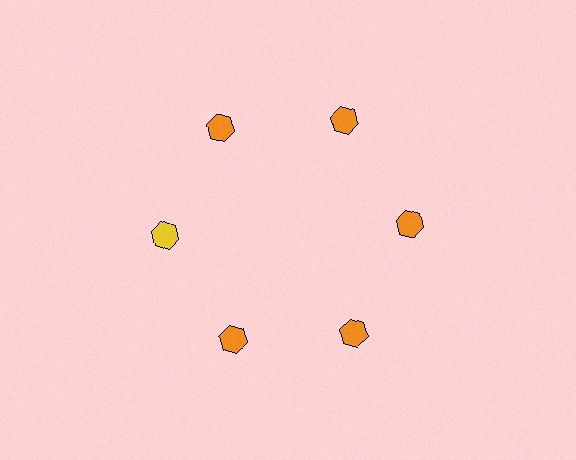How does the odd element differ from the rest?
It has a different color: yellow instead of orange.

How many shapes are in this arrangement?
There are 6 shapes arranged in a ring pattern.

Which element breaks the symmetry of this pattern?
The yellow hexagon at roughly the 9 o'clock position breaks the symmetry. All other shapes are orange hexagons.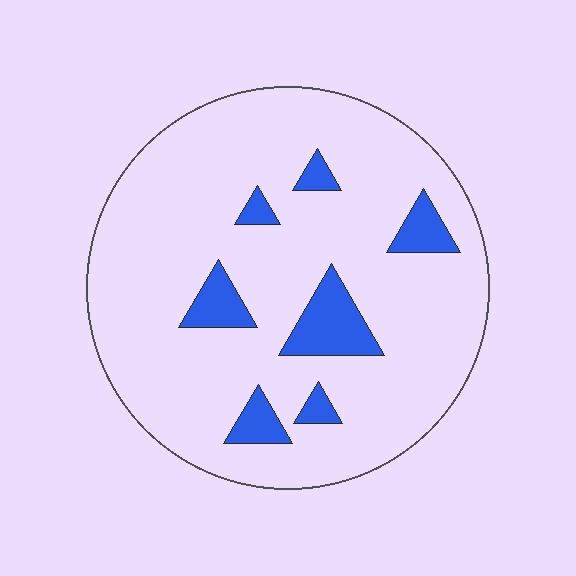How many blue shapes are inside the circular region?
7.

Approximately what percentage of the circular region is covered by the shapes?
Approximately 10%.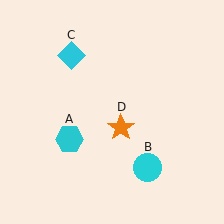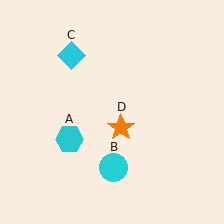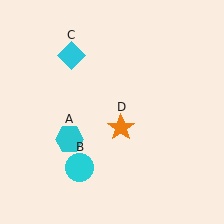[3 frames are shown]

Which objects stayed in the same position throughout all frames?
Cyan hexagon (object A) and cyan diamond (object C) and orange star (object D) remained stationary.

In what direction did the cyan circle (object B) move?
The cyan circle (object B) moved left.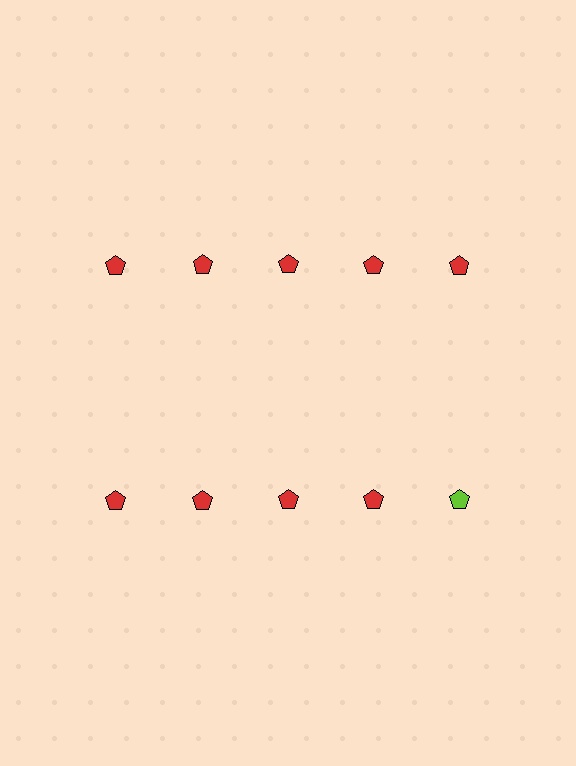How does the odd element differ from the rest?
It has a different color: lime instead of red.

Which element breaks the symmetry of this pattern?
The lime pentagon in the second row, rightmost column breaks the symmetry. All other shapes are red pentagons.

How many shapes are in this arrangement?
There are 10 shapes arranged in a grid pattern.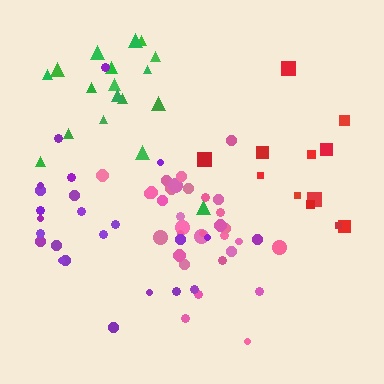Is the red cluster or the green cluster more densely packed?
Green.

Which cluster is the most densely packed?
Pink.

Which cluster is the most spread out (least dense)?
Red.